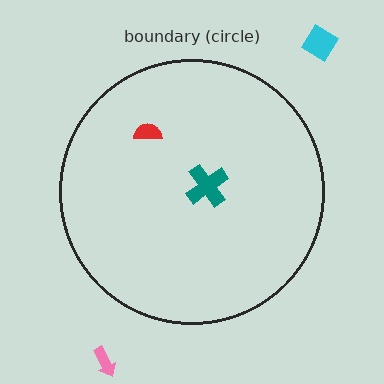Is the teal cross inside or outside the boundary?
Inside.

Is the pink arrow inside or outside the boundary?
Outside.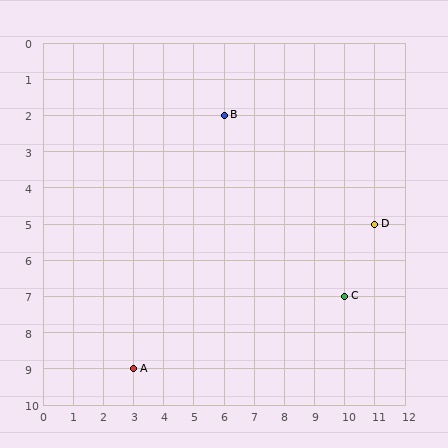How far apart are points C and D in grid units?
Points C and D are 1 column and 2 rows apart (about 2.2 grid units diagonally).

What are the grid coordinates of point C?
Point C is at grid coordinates (10, 7).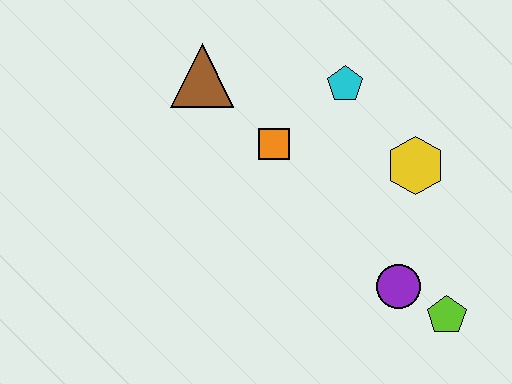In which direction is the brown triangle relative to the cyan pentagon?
The brown triangle is to the left of the cyan pentagon.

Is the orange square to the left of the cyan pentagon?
Yes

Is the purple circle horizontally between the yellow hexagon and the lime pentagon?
No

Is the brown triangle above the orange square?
Yes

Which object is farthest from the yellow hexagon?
The brown triangle is farthest from the yellow hexagon.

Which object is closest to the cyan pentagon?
The orange square is closest to the cyan pentagon.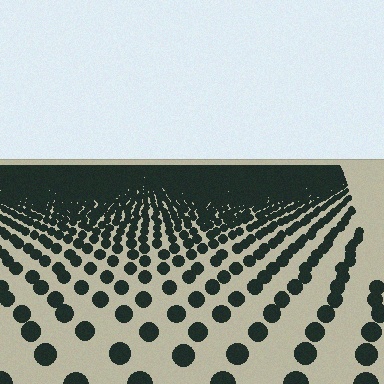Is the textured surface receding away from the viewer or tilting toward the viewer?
The surface is receding away from the viewer. Texture elements get smaller and denser toward the top.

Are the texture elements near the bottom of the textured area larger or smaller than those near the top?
Larger. Near the bottom, elements are closer to the viewer and appear at a bigger on-screen size.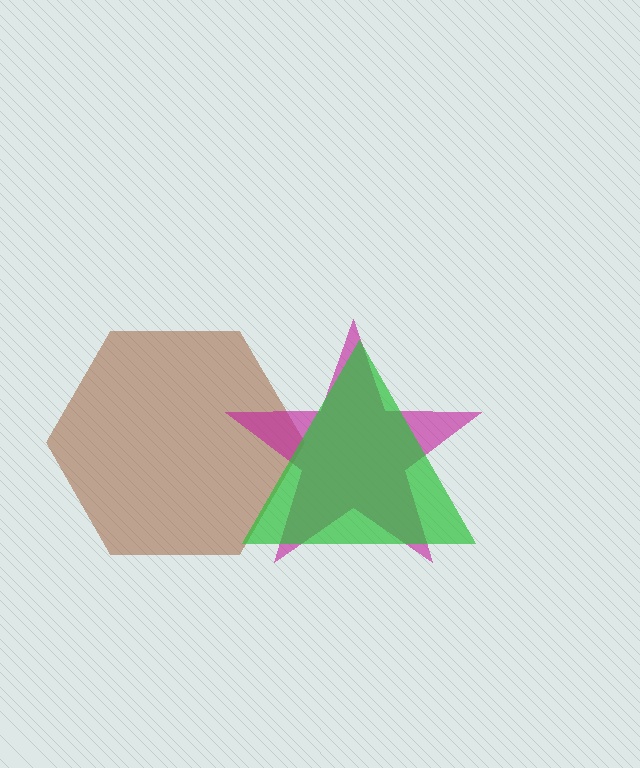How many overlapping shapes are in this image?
There are 3 overlapping shapes in the image.